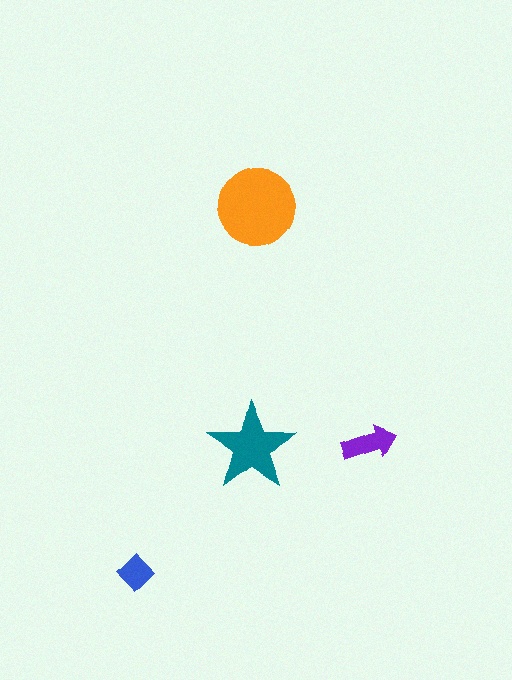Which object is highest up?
The orange circle is topmost.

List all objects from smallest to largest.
The blue diamond, the purple arrow, the teal star, the orange circle.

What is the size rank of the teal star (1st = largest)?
2nd.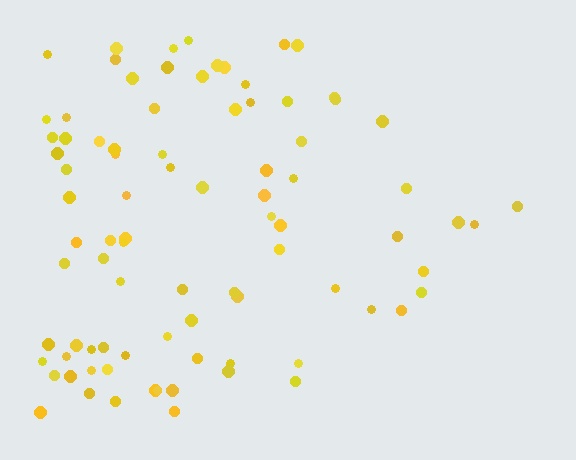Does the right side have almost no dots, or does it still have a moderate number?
Still a moderate number, just noticeably fewer than the left.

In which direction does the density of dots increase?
From right to left, with the left side densest.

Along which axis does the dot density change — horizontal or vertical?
Horizontal.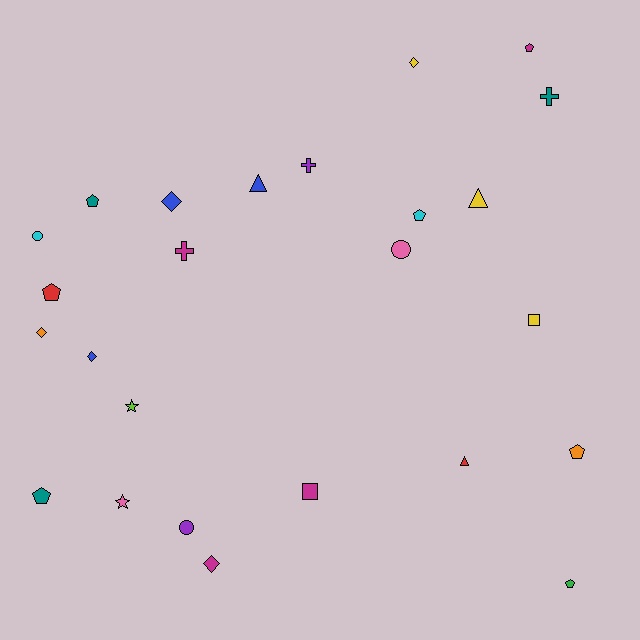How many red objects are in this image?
There are 2 red objects.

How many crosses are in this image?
There are 3 crosses.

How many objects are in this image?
There are 25 objects.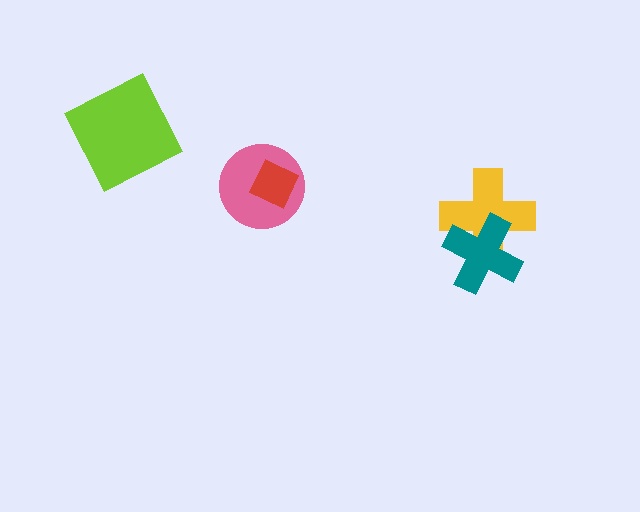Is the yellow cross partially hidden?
Yes, it is partially covered by another shape.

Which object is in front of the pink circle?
The red diamond is in front of the pink circle.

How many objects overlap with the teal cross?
1 object overlaps with the teal cross.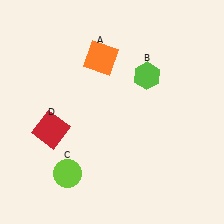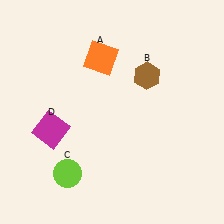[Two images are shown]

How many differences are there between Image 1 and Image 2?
There are 2 differences between the two images.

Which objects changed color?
B changed from lime to brown. D changed from red to magenta.